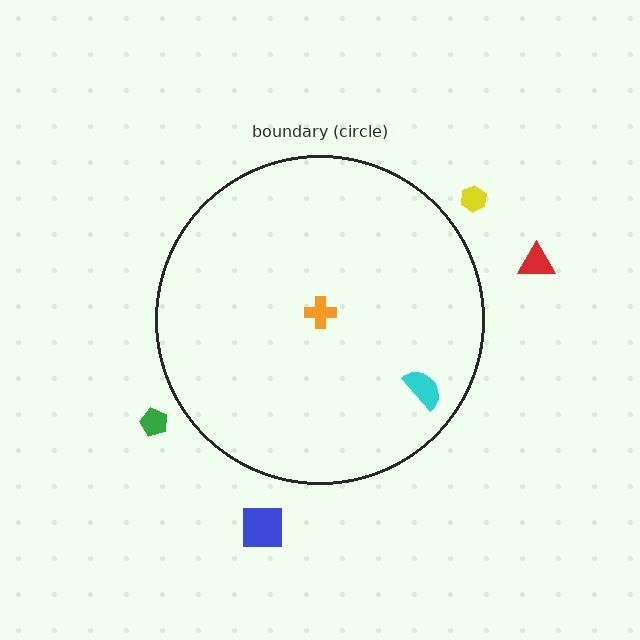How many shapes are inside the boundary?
2 inside, 4 outside.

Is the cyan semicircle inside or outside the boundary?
Inside.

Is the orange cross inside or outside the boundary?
Inside.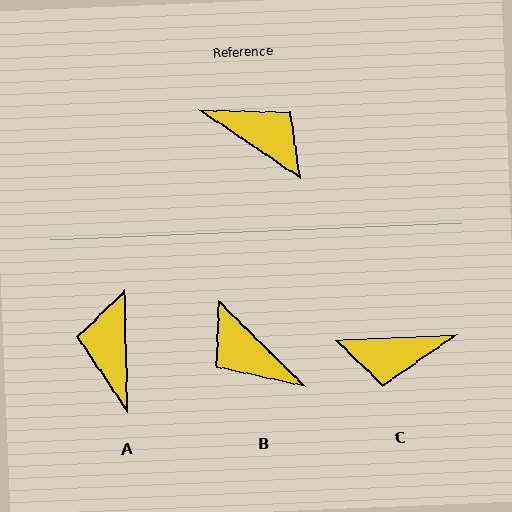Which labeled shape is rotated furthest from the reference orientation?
B, about 169 degrees away.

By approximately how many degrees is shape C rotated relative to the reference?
Approximately 143 degrees clockwise.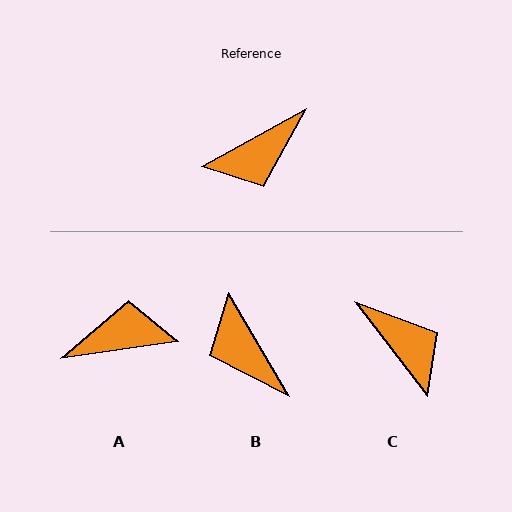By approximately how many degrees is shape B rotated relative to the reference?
Approximately 89 degrees clockwise.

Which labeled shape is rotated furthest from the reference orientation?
A, about 159 degrees away.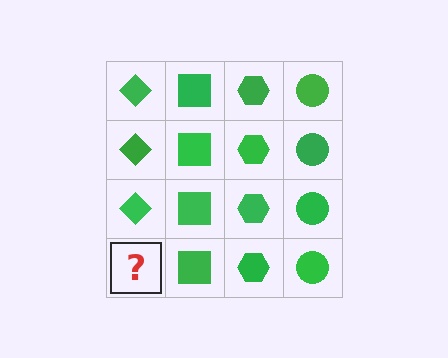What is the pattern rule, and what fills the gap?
The rule is that each column has a consistent shape. The gap should be filled with a green diamond.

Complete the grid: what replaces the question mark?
The question mark should be replaced with a green diamond.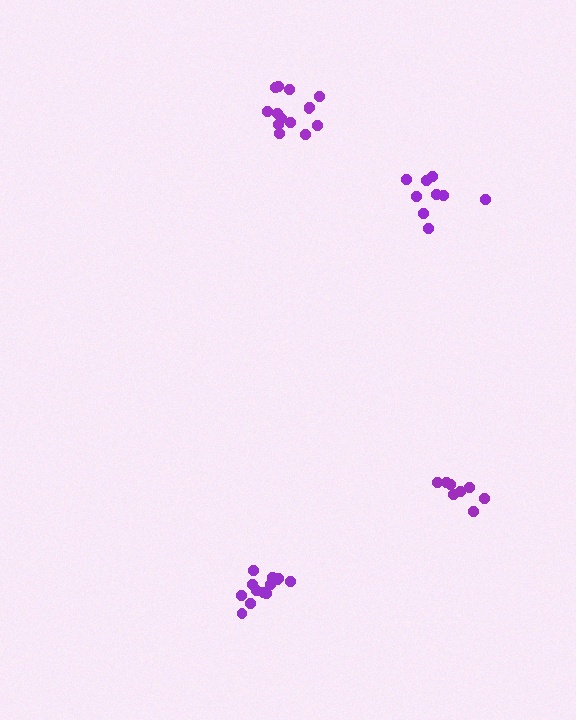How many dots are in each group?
Group 1: 8 dots, Group 2: 13 dots, Group 3: 14 dots, Group 4: 9 dots (44 total).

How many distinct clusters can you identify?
There are 4 distinct clusters.